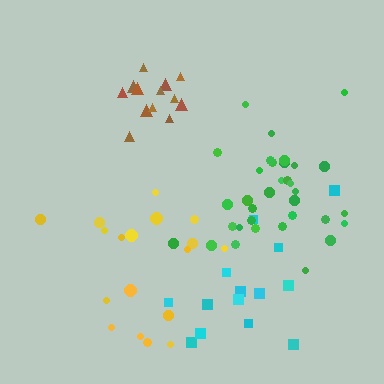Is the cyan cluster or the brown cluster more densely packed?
Brown.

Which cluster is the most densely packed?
Brown.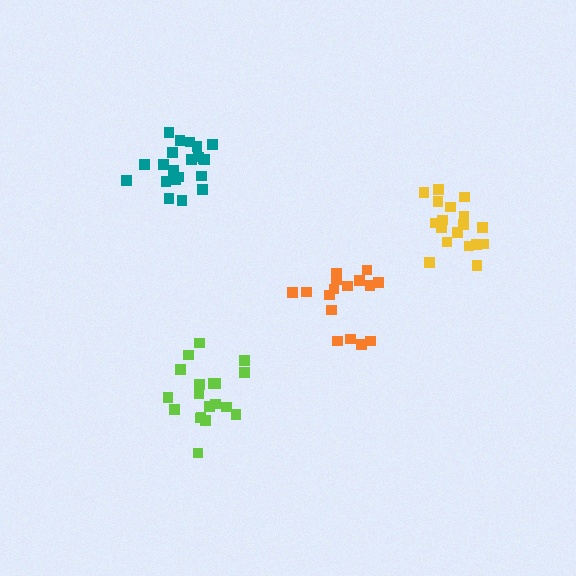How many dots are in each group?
Group 1: 16 dots, Group 2: 21 dots, Group 3: 19 dots, Group 4: 19 dots (75 total).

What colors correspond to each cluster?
The clusters are colored: orange, teal, yellow, lime.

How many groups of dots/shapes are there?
There are 4 groups.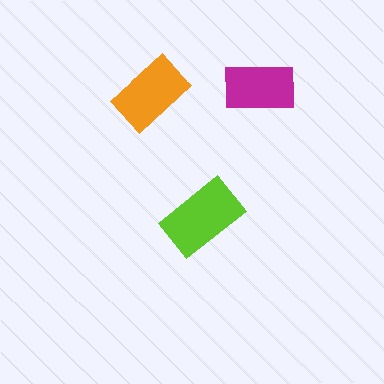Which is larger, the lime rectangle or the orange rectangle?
The lime one.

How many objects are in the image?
There are 3 objects in the image.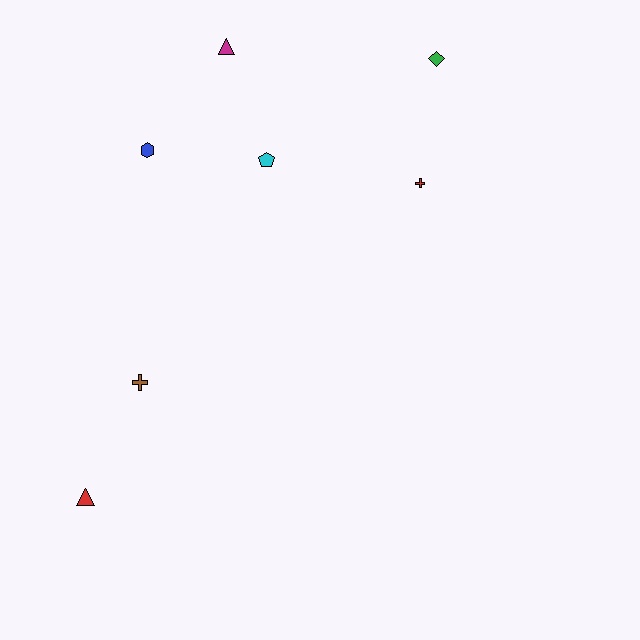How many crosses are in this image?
There are 2 crosses.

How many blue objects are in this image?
There is 1 blue object.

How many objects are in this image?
There are 7 objects.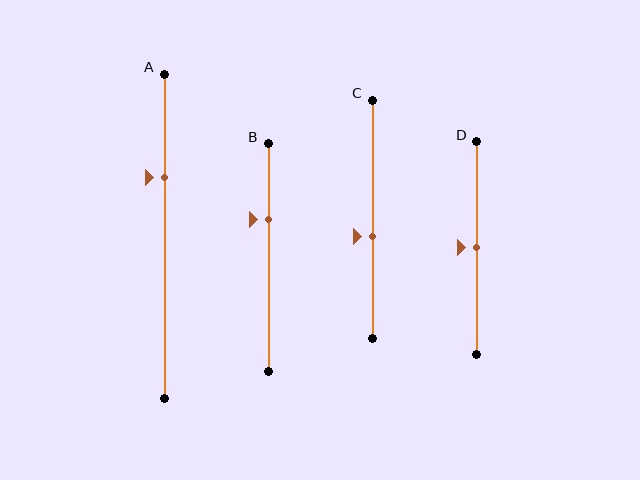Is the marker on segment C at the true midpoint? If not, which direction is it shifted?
No, the marker on segment C is shifted downward by about 7% of the segment length.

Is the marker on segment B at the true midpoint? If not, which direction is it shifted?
No, the marker on segment B is shifted upward by about 17% of the segment length.